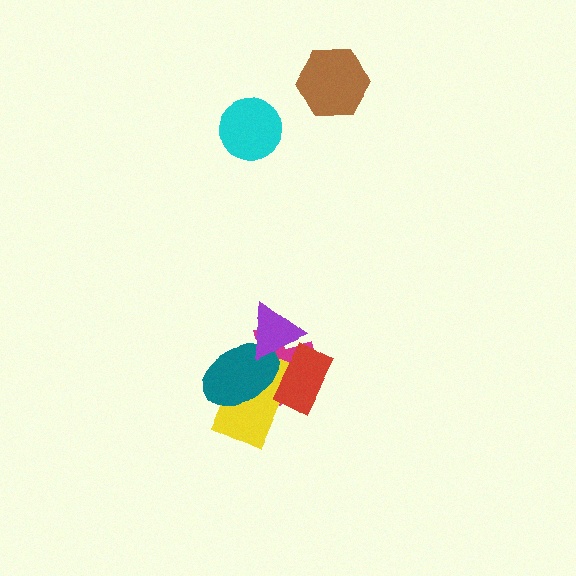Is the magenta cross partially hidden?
Yes, it is partially covered by another shape.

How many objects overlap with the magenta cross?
4 objects overlap with the magenta cross.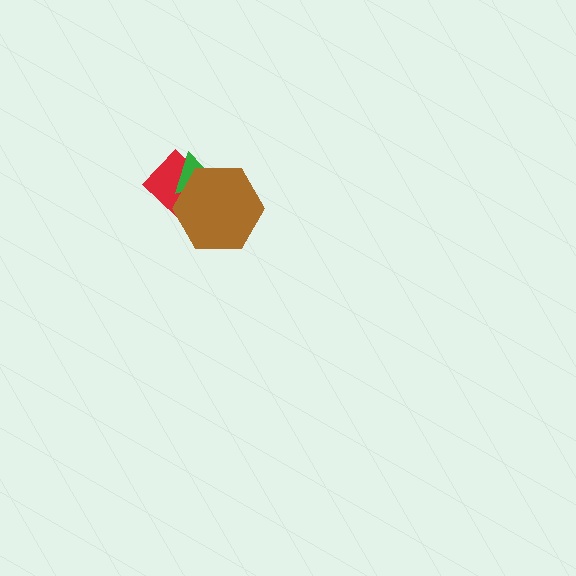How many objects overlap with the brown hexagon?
2 objects overlap with the brown hexagon.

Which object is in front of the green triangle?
The brown hexagon is in front of the green triangle.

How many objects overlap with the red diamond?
2 objects overlap with the red diamond.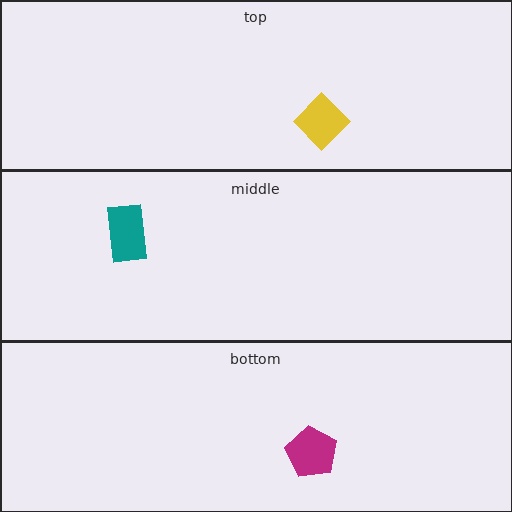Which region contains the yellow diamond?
The top region.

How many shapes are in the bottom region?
1.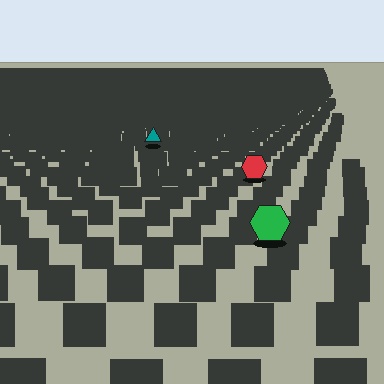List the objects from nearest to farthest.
From nearest to farthest: the green hexagon, the red hexagon, the teal triangle.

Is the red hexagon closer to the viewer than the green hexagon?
No. The green hexagon is closer — you can tell from the texture gradient: the ground texture is coarser near it.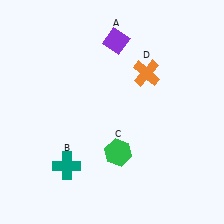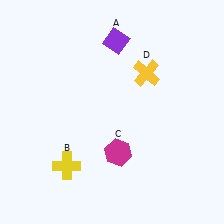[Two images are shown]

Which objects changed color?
B changed from teal to yellow. C changed from green to magenta. D changed from orange to yellow.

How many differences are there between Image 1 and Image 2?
There are 3 differences between the two images.